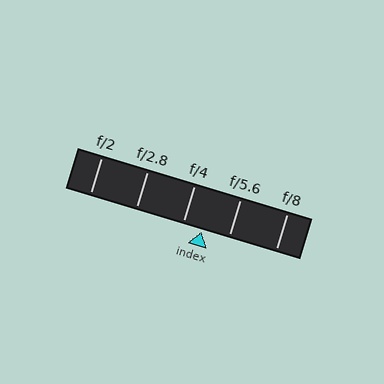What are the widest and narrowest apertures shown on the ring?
The widest aperture shown is f/2 and the narrowest is f/8.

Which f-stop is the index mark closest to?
The index mark is closest to f/4.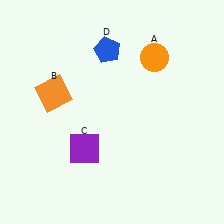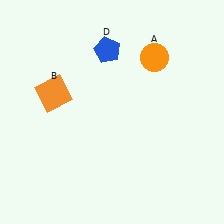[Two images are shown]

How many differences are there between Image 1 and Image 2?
There is 1 difference between the two images.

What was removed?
The purple square (C) was removed in Image 2.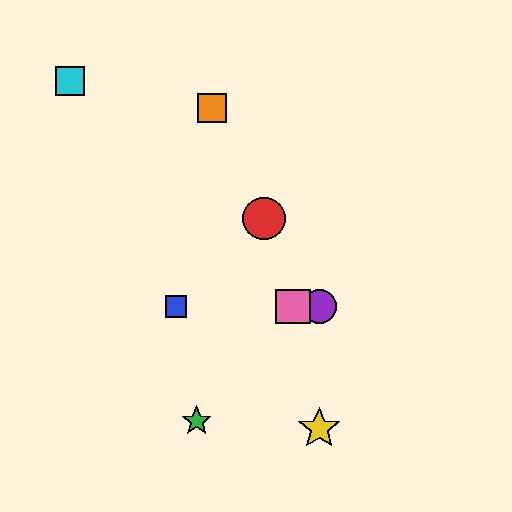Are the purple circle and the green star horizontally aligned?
No, the purple circle is at y≈307 and the green star is at y≈421.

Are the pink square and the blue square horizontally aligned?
Yes, both are at y≈307.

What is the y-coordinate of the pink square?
The pink square is at y≈307.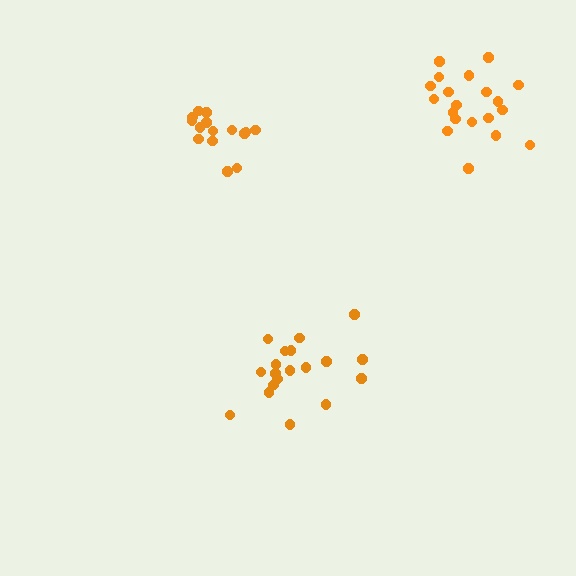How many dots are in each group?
Group 1: 15 dots, Group 2: 19 dots, Group 3: 20 dots (54 total).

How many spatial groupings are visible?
There are 3 spatial groupings.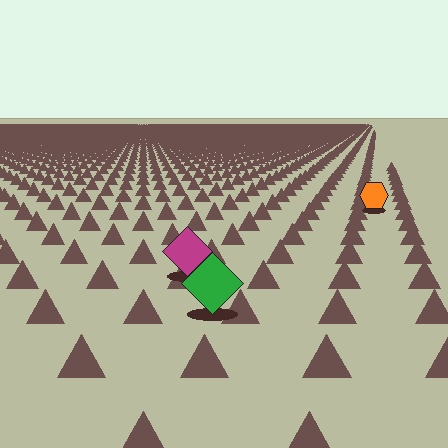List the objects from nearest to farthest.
From nearest to farthest: the green diamond, the magenta diamond, the orange hexagon.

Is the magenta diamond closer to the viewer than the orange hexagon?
Yes. The magenta diamond is closer — you can tell from the texture gradient: the ground texture is coarser near it.